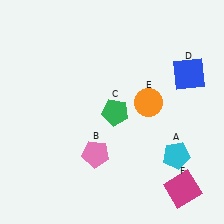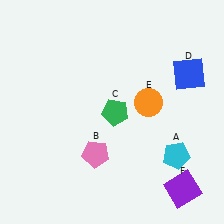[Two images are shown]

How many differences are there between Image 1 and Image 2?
There is 1 difference between the two images.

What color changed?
The square (F) changed from magenta in Image 1 to purple in Image 2.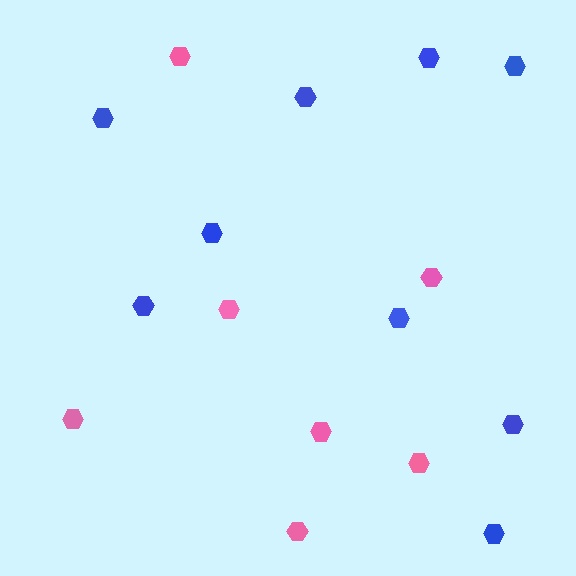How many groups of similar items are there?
There are 2 groups: one group of pink hexagons (7) and one group of blue hexagons (9).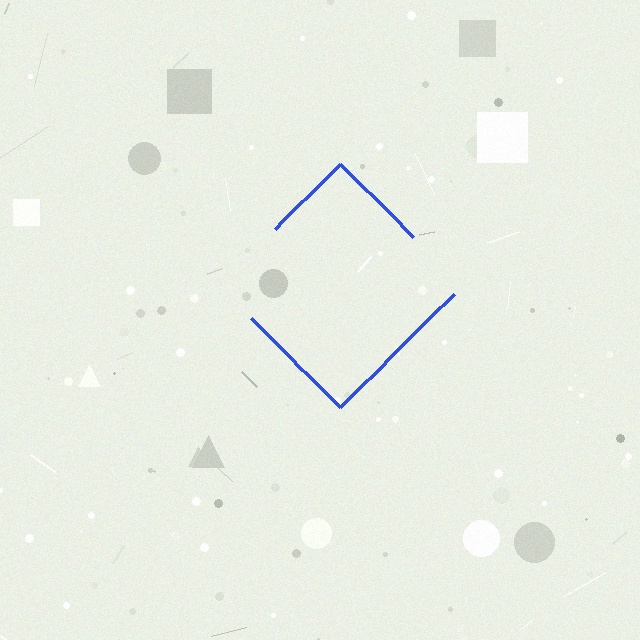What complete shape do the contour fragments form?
The contour fragments form a diamond.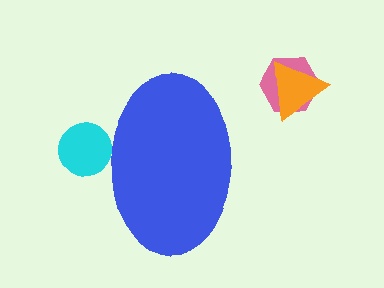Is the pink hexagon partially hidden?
No, the pink hexagon is fully visible.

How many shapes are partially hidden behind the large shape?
1 shape is partially hidden.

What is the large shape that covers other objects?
A blue ellipse.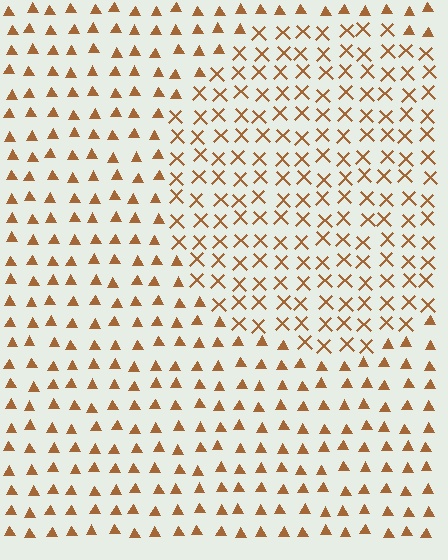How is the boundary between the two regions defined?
The boundary is defined by a change in element shape: X marks inside vs. triangles outside. All elements share the same color and spacing.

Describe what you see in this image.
The image is filled with small brown elements arranged in a uniform grid. A circle-shaped region contains X marks, while the surrounding area contains triangles. The boundary is defined purely by the change in element shape.